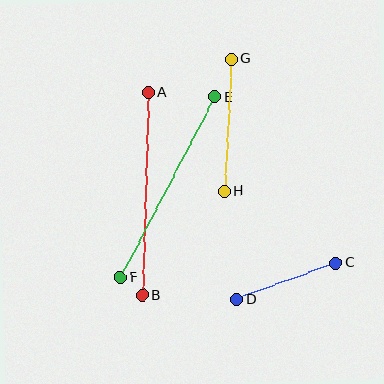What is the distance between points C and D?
The distance is approximately 105 pixels.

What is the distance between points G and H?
The distance is approximately 132 pixels.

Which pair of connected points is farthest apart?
Points E and F are farthest apart.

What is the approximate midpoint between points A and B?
The midpoint is at approximately (145, 194) pixels.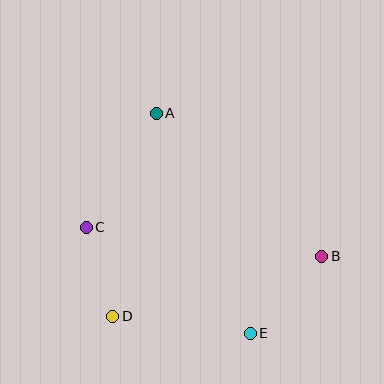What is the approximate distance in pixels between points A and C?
The distance between A and C is approximately 134 pixels.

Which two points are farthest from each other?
Points A and E are farthest from each other.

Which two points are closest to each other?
Points C and D are closest to each other.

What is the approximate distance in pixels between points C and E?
The distance between C and E is approximately 195 pixels.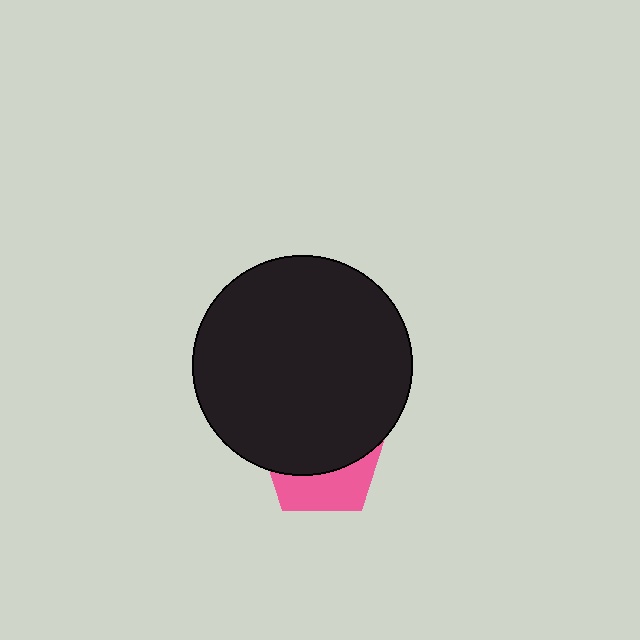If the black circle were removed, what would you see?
You would see the complete pink pentagon.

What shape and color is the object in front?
The object in front is a black circle.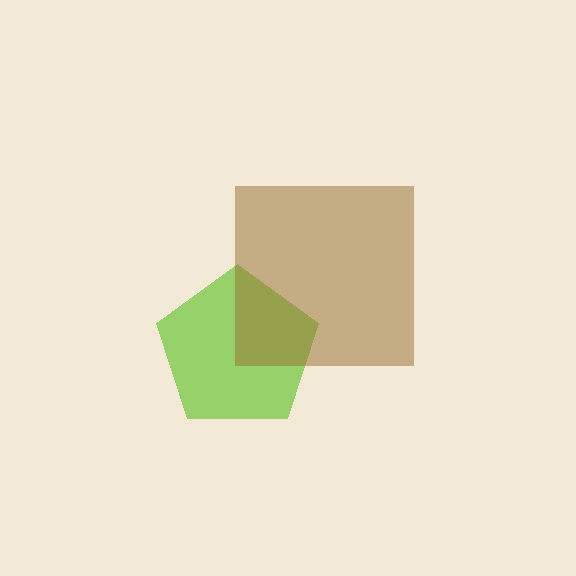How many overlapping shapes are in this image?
There are 2 overlapping shapes in the image.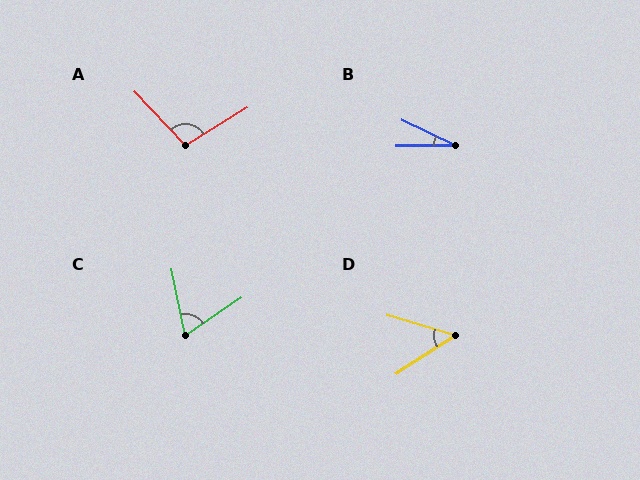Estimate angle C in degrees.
Approximately 67 degrees.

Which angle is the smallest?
B, at approximately 26 degrees.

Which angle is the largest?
A, at approximately 102 degrees.